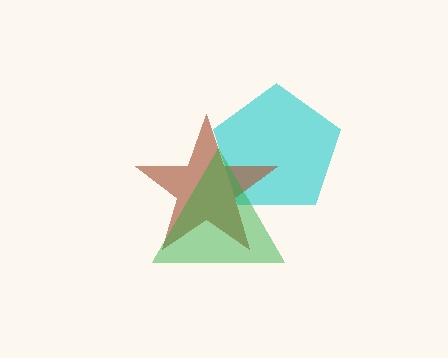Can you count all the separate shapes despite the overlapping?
Yes, there are 3 separate shapes.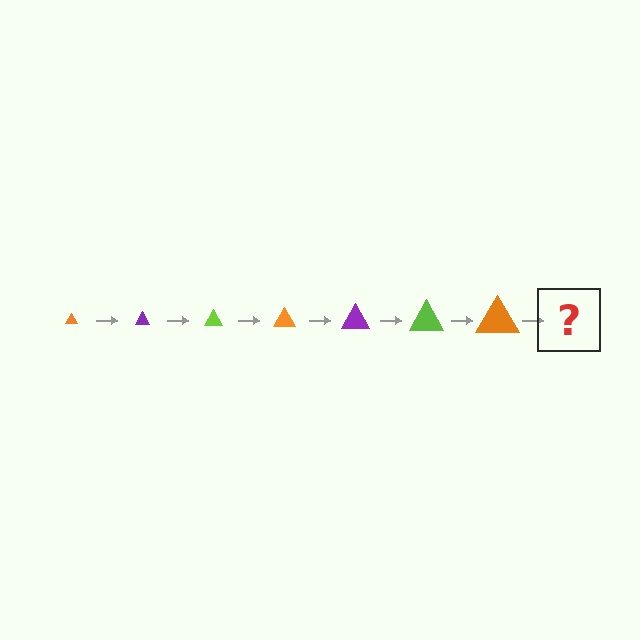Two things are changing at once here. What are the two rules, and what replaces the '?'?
The two rules are that the triangle grows larger each step and the color cycles through orange, purple, and lime. The '?' should be a purple triangle, larger than the previous one.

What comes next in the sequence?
The next element should be a purple triangle, larger than the previous one.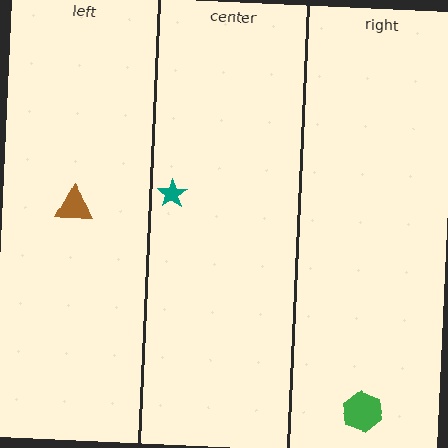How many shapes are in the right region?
1.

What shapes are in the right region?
The green hexagon.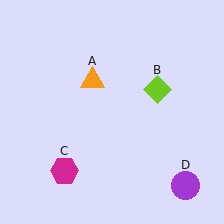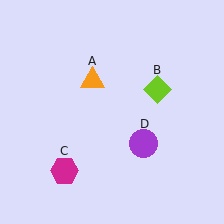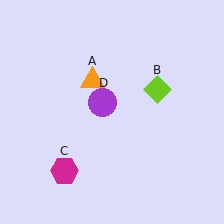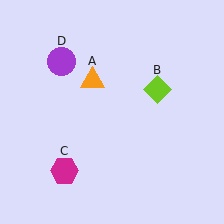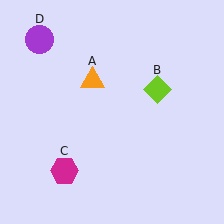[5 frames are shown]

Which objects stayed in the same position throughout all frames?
Orange triangle (object A) and lime diamond (object B) and magenta hexagon (object C) remained stationary.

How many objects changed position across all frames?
1 object changed position: purple circle (object D).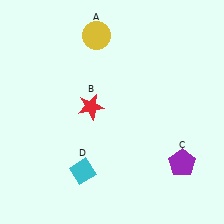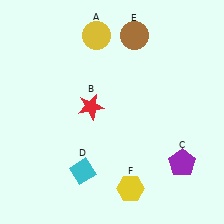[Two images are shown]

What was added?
A brown circle (E), a yellow hexagon (F) were added in Image 2.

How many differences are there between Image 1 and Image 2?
There are 2 differences between the two images.